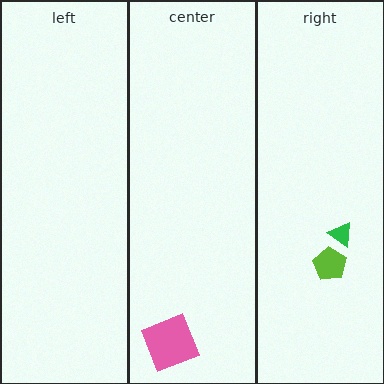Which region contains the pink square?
The center region.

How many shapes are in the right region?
2.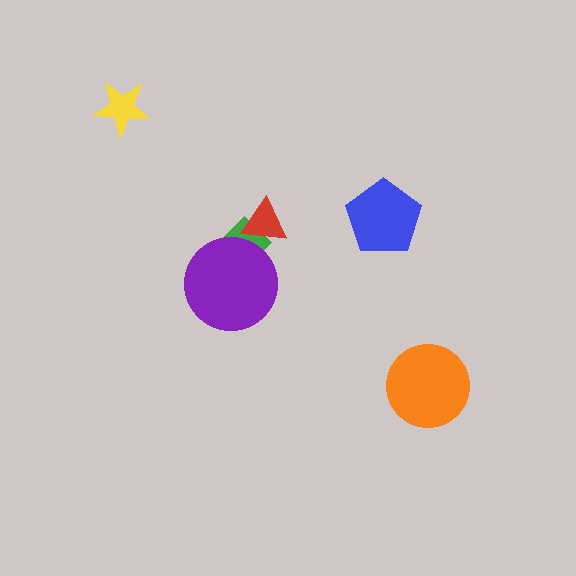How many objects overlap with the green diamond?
2 objects overlap with the green diamond.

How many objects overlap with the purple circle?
1 object overlaps with the purple circle.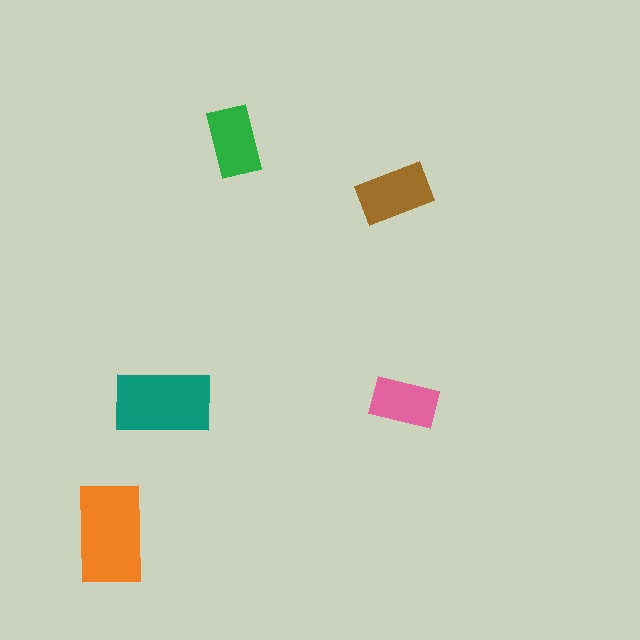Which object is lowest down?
The orange rectangle is bottommost.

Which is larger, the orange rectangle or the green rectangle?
The orange one.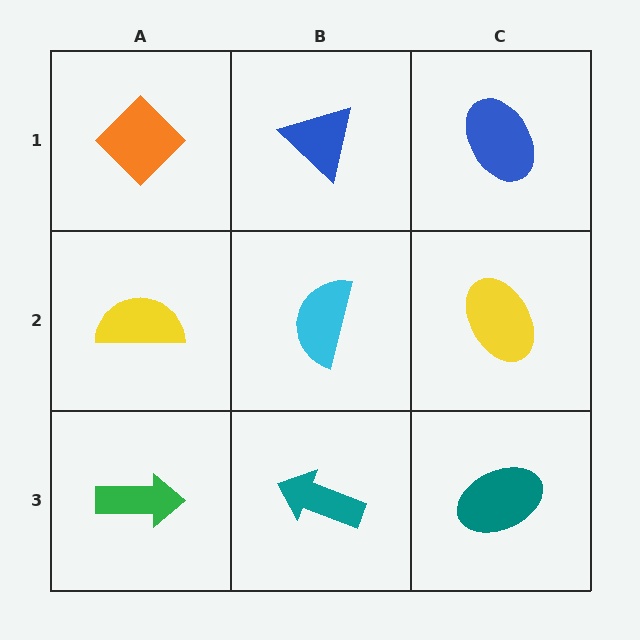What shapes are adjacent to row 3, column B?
A cyan semicircle (row 2, column B), a green arrow (row 3, column A), a teal ellipse (row 3, column C).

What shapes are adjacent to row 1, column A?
A yellow semicircle (row 2, column A), a blue triangle (row 1, column B).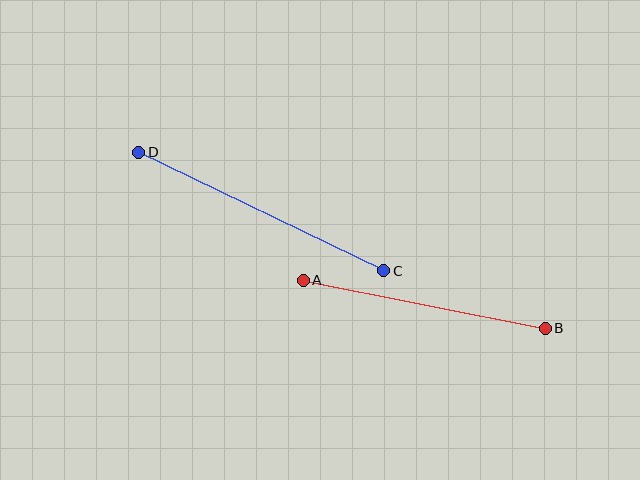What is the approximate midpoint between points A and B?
The midpoint is at approximately (424, 304) pixels.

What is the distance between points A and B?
The distance is approximately 247 pixels.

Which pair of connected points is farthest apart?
Points C and D are farthest apart.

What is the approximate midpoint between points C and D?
The midpoint is at approximately (261, 211) pixels.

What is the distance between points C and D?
The distance is approximately 272 pixels.